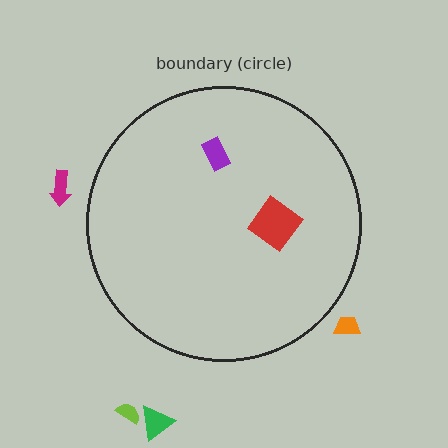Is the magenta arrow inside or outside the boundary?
Outside.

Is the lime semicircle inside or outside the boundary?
Outside.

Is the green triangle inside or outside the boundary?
Outside.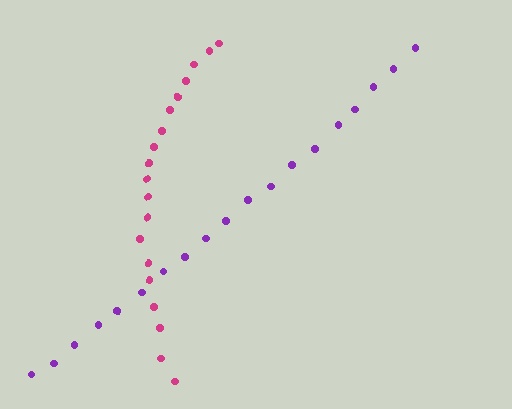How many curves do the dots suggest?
There are 2 distinct paths.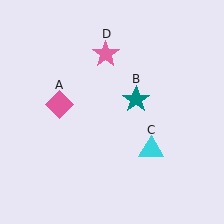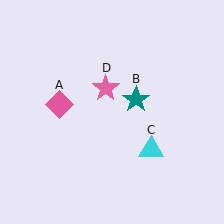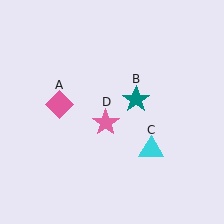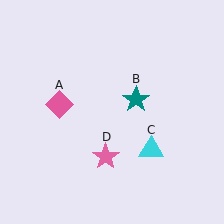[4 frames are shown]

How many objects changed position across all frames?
1 object changed position: pink star (object D).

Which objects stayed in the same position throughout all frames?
Pink diamond (object A) and teal star (object B) and cyan triangle (object C) remained stationary.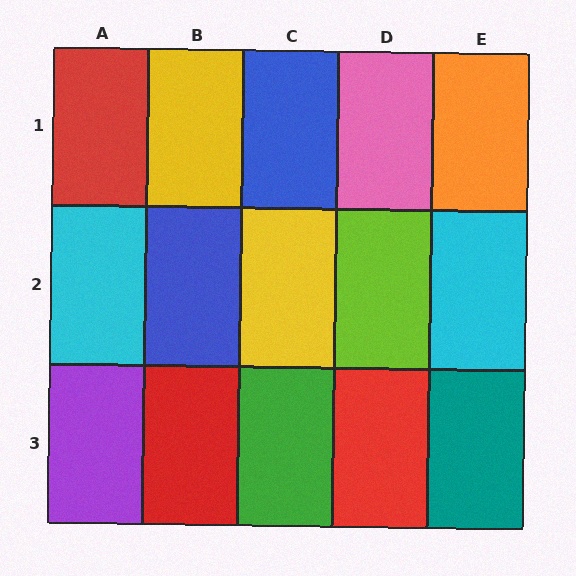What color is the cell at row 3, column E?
Teal.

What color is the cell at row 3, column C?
Green.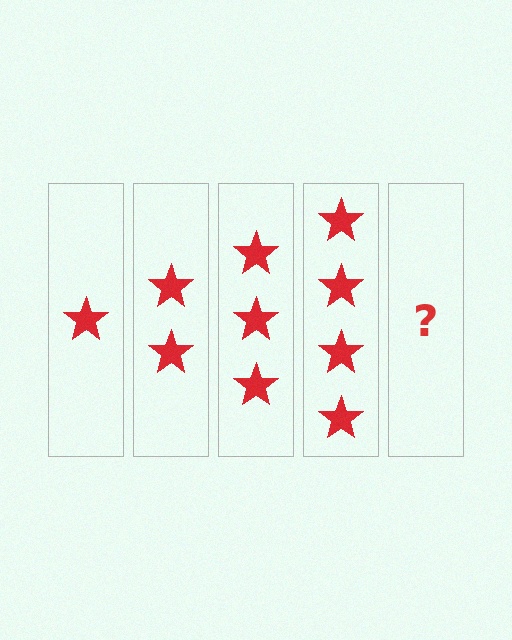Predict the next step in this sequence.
The next step is 5 stars.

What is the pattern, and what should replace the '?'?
The pattern is that each step adds one more star. The '?' should be 5 stars.